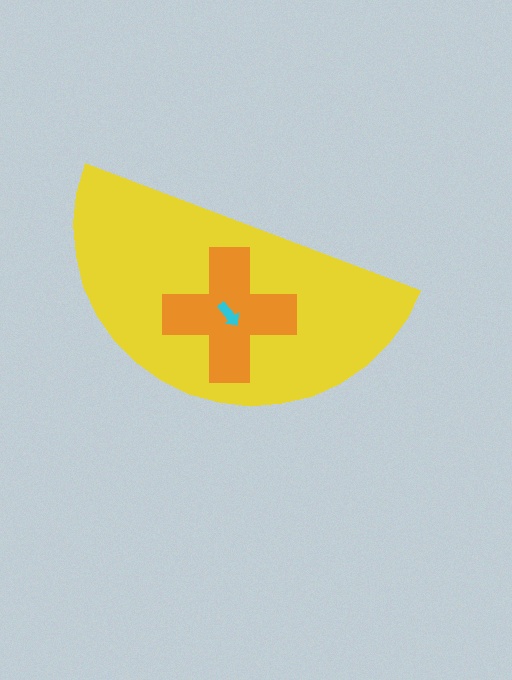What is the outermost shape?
The yellow semicircle.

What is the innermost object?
The cyan arrow.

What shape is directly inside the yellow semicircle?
The orange cross.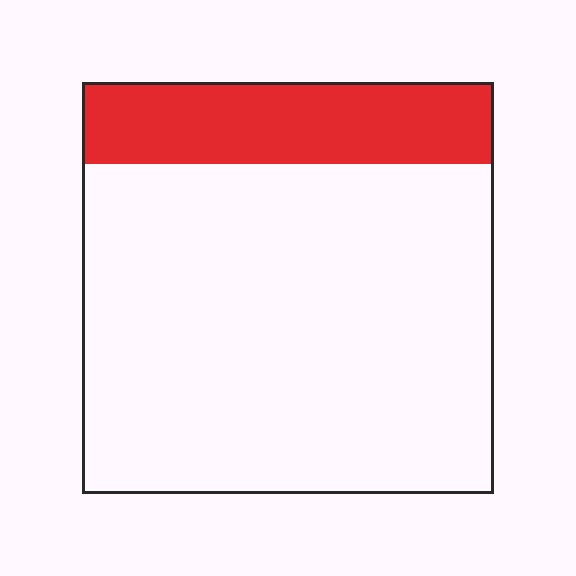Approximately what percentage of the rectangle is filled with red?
Approximately 20%.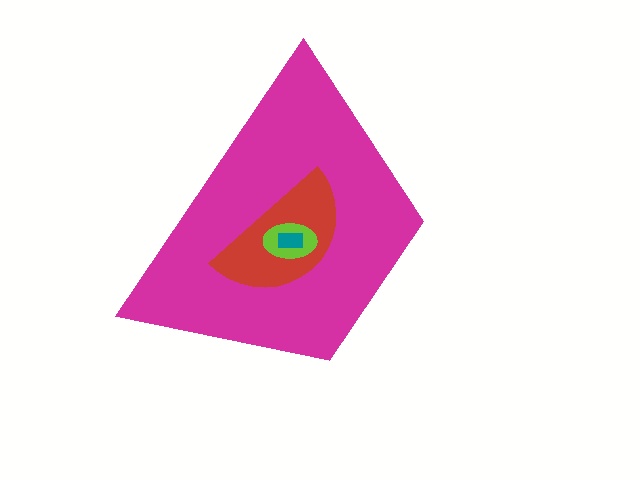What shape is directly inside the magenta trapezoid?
The red semicircle.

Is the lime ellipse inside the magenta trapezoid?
Yes.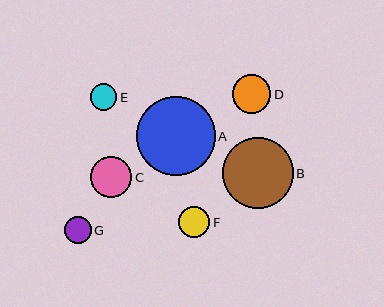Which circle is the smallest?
Circle E is the smallest with a size of approximately 27 pixels.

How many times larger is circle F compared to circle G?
Circle F is approximately 1.1 times the size of circle G.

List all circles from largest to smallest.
From largest to smallest: A, B, C, D, F, G, E.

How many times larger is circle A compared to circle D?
Circle A is approximately 2.1 times the size of circle D.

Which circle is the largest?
Circle A is the largest with a size of approximately 79 pixels.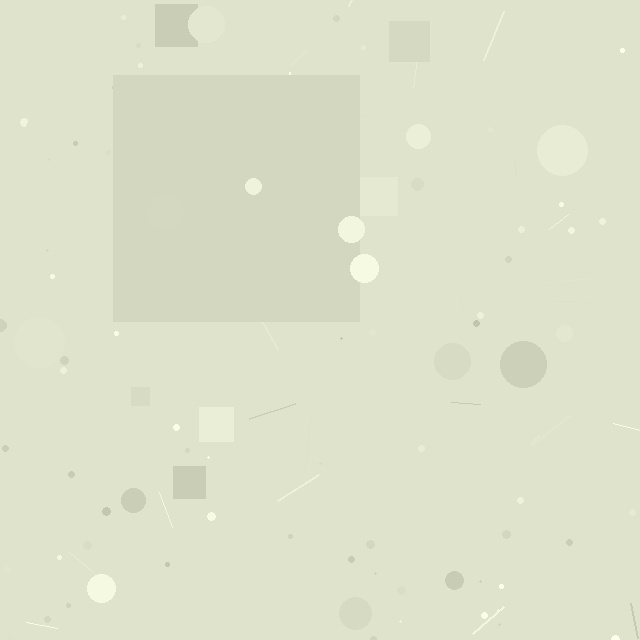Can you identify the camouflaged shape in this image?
The camouflaged shape is a square.